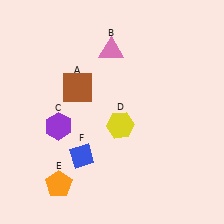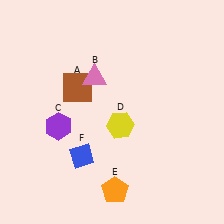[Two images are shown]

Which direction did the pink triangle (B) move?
The pink triangle (B) moved down.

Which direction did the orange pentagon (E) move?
The orange pentagon (E) moved right.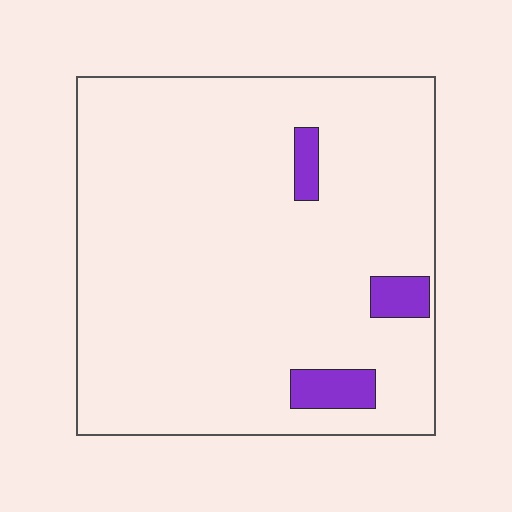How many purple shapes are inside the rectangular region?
3.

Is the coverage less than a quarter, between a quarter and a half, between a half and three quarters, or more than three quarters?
Less than a quarter.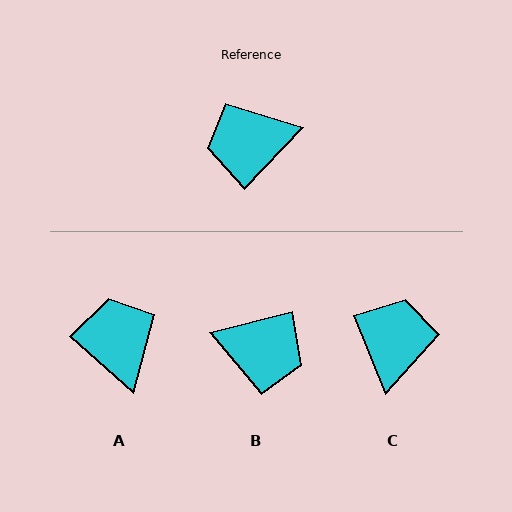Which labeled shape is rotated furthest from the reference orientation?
B, about 147 degrees away.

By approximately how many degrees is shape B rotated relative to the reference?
Approximately 147 degrees counter-clockwise.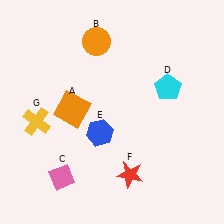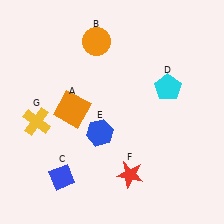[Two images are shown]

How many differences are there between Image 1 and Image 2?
There is 1 difference between the two images.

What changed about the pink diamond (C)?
In Image 1, C is pink. In Image 2, it changed to blue.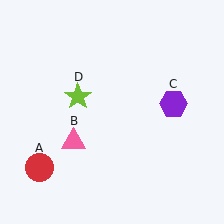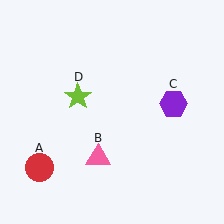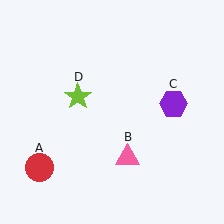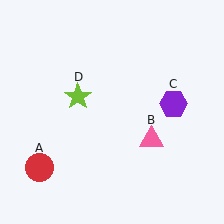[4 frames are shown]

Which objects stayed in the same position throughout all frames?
Red circle (object A) and purple hexagon (object C) and lime star (object D) remained stationary.